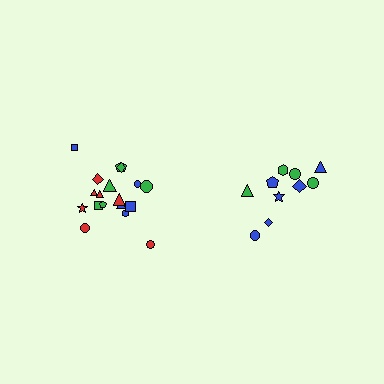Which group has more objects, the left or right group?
The left group.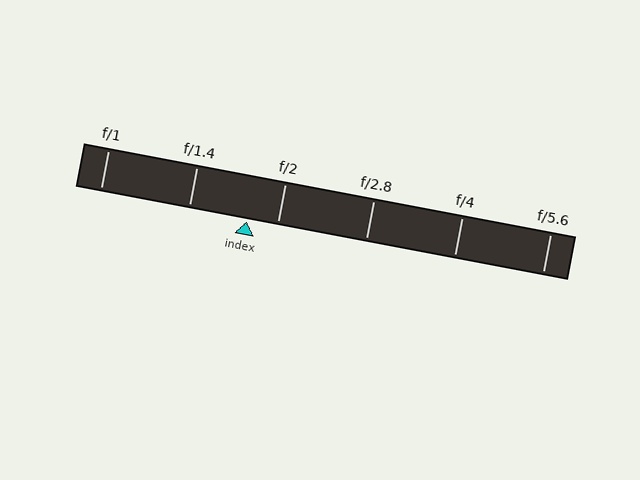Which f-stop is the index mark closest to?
The index mark is closest to f/2.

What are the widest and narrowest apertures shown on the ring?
The widest aperture shown is f/1 and the narrowest is f/5.6.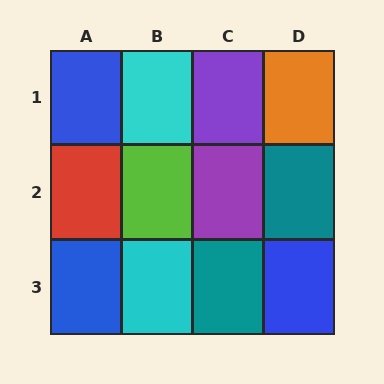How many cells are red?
1 cell is red.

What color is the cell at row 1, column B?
Cyan.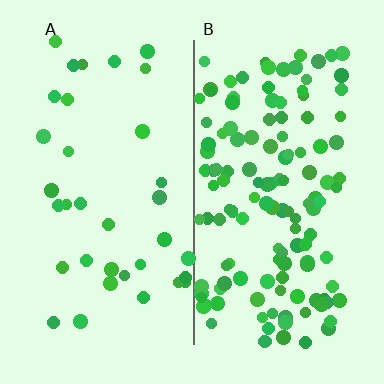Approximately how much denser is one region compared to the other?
Approximately 3.9× — region B over region A.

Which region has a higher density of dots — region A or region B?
B (the right).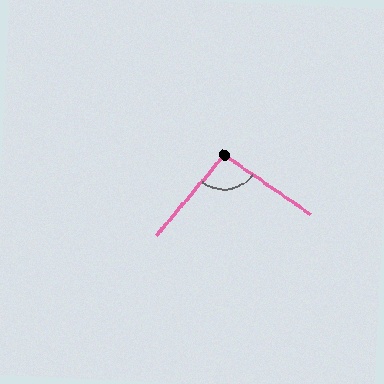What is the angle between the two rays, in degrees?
Approximately 96 degrees.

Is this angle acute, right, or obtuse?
It is obtuse.